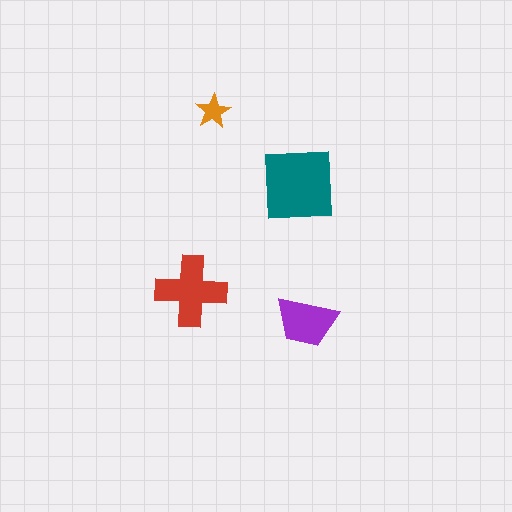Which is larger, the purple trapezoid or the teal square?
The teal square.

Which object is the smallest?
The orange star.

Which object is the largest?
The teal square.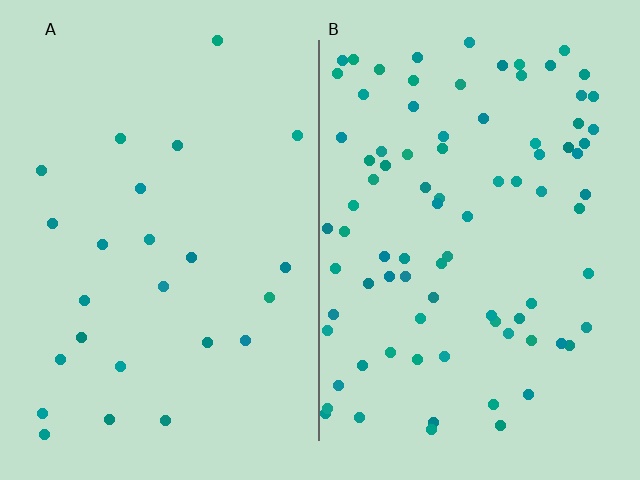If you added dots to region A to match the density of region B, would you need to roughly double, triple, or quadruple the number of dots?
Approximately triple.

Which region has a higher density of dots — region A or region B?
B (the right).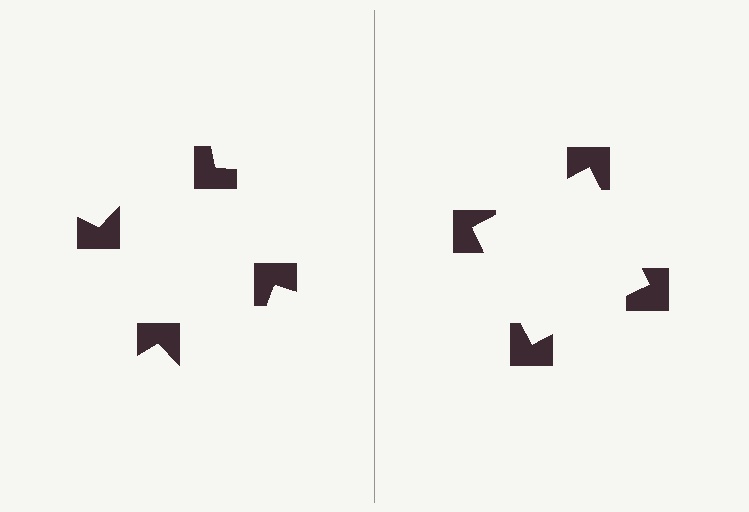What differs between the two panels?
The notched squares are positioned identically on both sides; only the wedge orientations differ. On the right they align to a square; on the left they are misaligned.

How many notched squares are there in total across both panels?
8 — 4 on each side.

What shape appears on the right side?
An illusory square.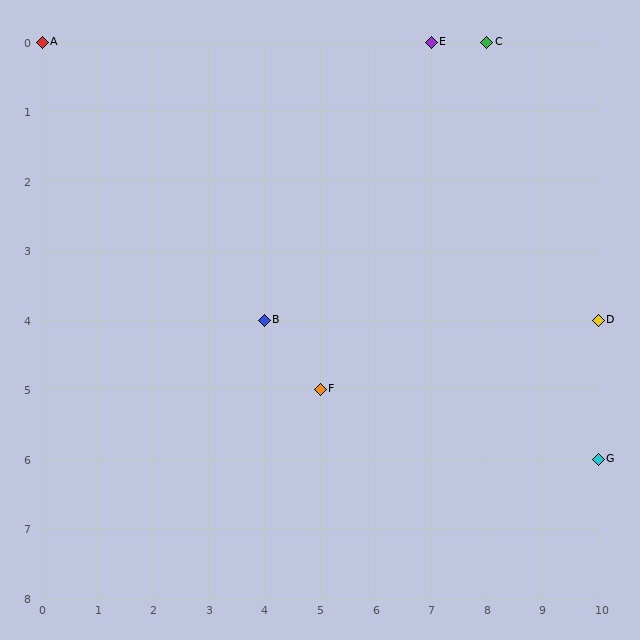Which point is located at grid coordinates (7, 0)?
Point E is at (7, 0).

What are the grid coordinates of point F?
Point F is at grid coordinates (5, 5).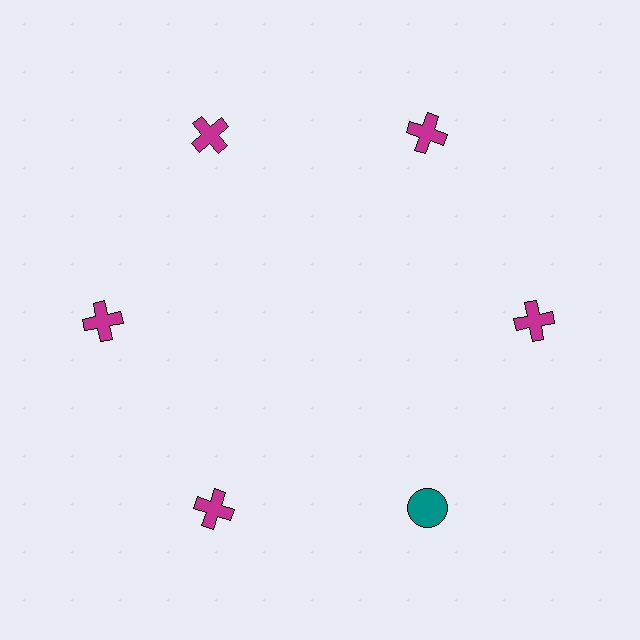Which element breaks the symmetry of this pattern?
The teal circle at roughly the 5 o'clock position breaks the symmetry. All other shapes are magenta crosses.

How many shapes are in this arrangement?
There are 6 shapes arranged in a ring pattern.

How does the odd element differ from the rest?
It differs in both color (teal instead of magenta) and shape (circle instead of cross).